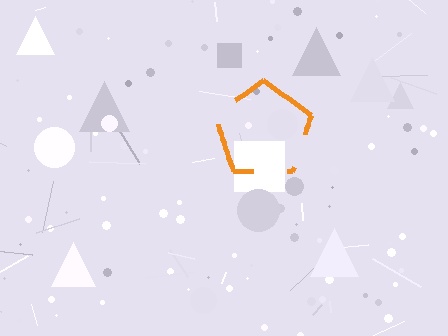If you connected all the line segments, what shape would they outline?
They would outline a pentagon.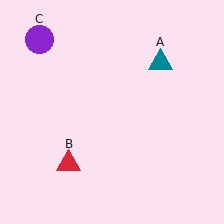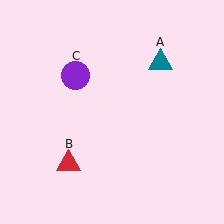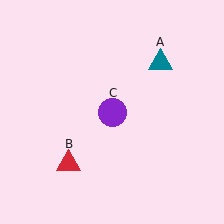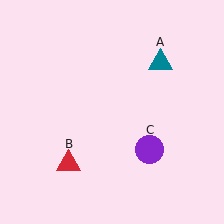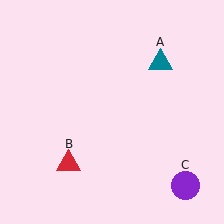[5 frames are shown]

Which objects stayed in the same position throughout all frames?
Teal triangle (object A) and red triangle (object B) remained stationary.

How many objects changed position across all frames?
1 object changed position: purple circle (object C).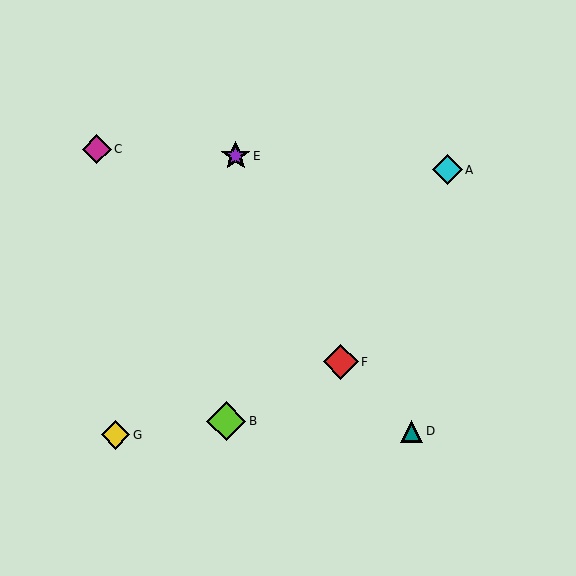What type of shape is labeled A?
Shape A is a cyan diamond.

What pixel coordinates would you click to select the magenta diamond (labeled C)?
Click at (97, 149) to select the magenta diamond C.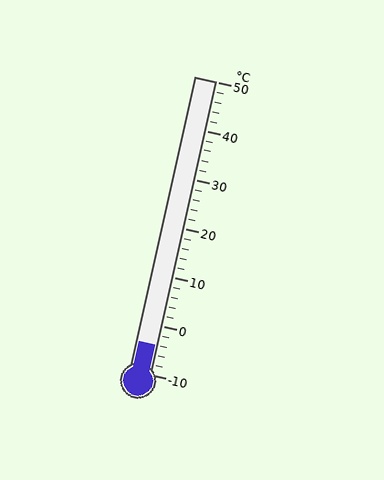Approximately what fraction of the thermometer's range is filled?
The thermometer is filled to approximately 10% of its range.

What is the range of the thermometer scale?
The thermometer scale ranges from -10°C to 50°C.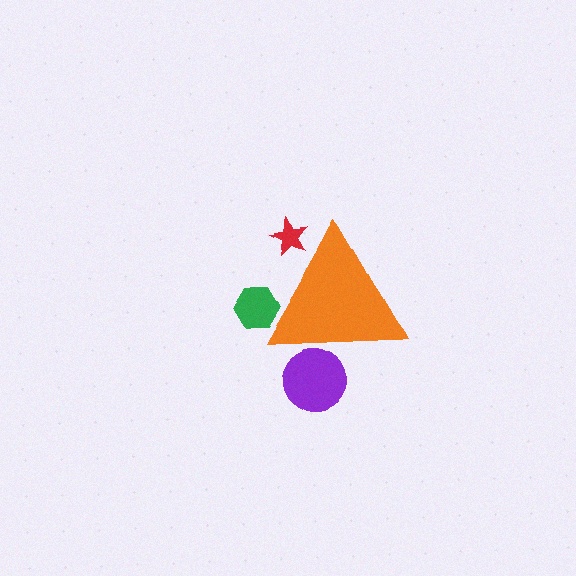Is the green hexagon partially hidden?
Yes, the green hexagon is partially hidden behind the orange triangle.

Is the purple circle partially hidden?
Yes, the purple circle is partially hidden behind the orange triangle.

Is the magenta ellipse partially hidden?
Yes, the magenta ellipse is partially hidden behind the orange triangle.